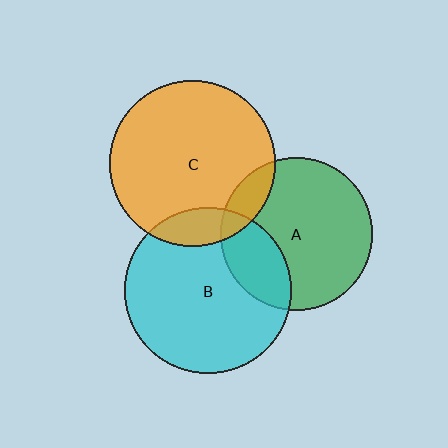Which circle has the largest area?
Circle B (cyan).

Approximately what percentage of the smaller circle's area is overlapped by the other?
Approximately 15%.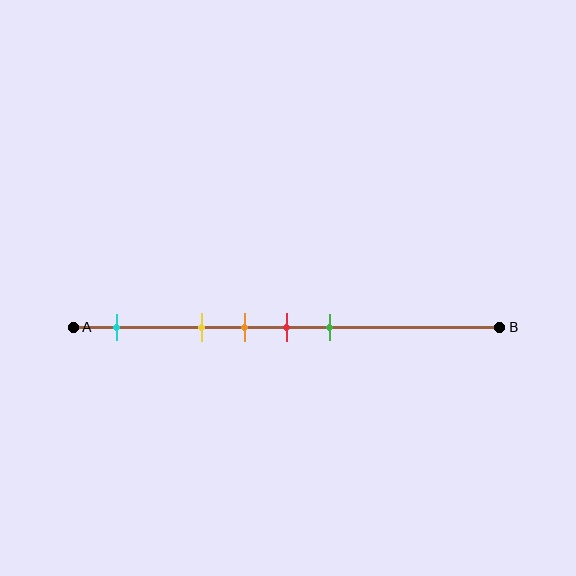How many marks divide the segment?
There are 5 marks dividing the segment.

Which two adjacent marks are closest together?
The orange and red marks are the closest adjacent pair.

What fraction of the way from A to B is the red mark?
The red mark is approximately 50% (0.5) of the way from A to B.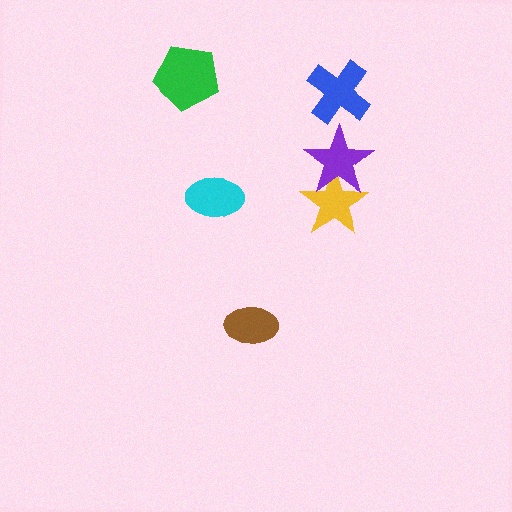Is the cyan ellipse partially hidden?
No, no other shape covers it.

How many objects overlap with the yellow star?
1 object overlaps with the yellow star.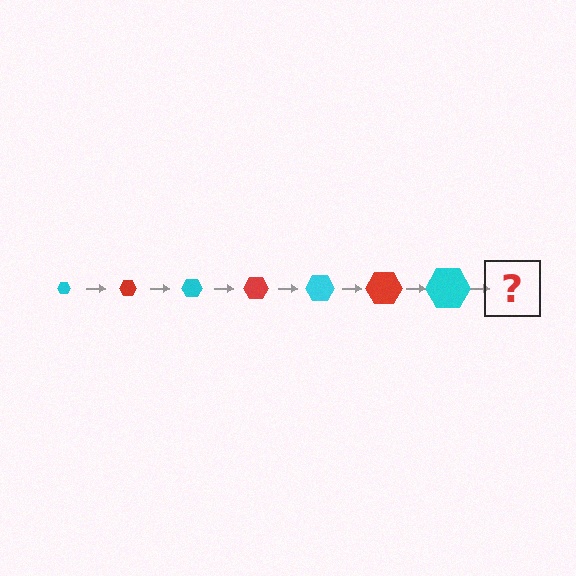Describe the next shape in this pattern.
It should be a red hexagon, larger than the previous one.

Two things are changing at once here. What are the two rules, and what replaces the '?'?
The two rules are that the hexagon grows larger each step and the color cycles through cyan and red. The '?' should be a red hexagon, larger than the previous one.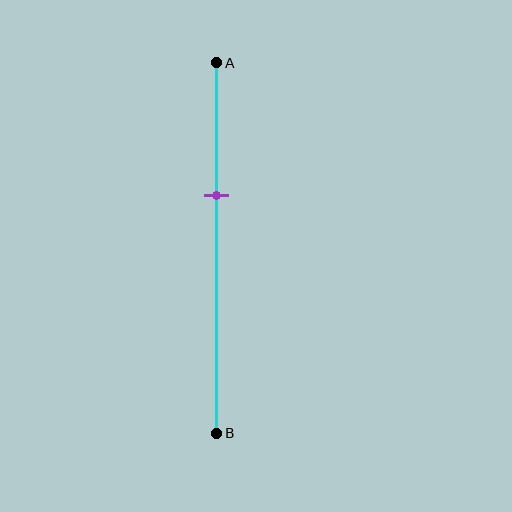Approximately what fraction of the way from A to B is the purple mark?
The purple mark is approximately 35% of the way from A to B.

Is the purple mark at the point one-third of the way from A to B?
Yes, the mark is approximately at the one-third point.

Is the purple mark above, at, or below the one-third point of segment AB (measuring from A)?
The purple mark is approximately at the one-third point of segment AB.